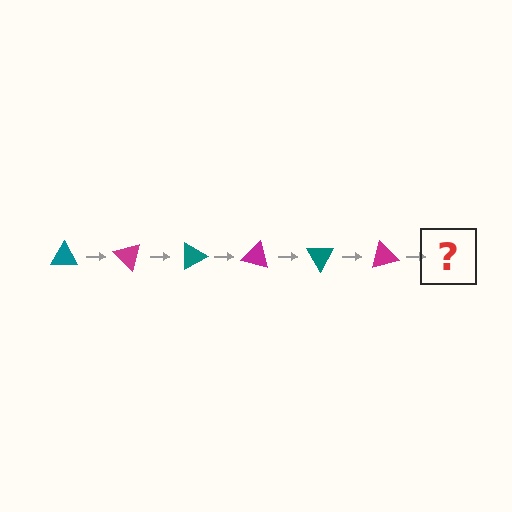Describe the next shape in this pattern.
It should be a teal triangle, rotated 270 degrees from the start.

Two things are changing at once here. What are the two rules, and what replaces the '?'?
The two rules are that it rotates 45 degrees each step and the color cycles through teal and magenta. The '?' should be a teal triangle, rotated 270 degrees from the start.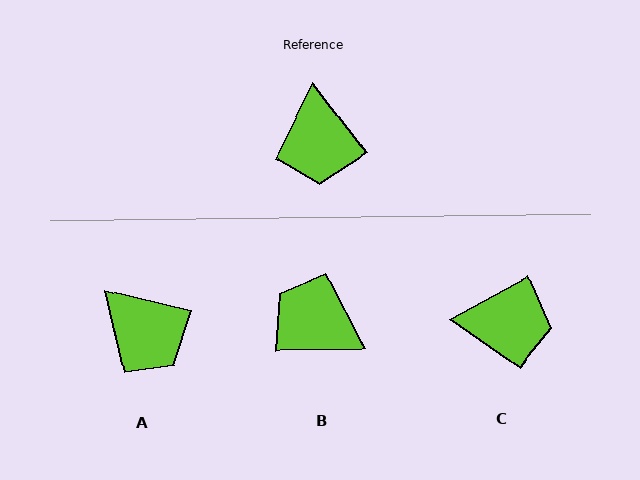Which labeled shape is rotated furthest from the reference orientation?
B, about 127 degrees away.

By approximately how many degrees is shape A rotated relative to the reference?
Approximately 39 degrees counter-clockwise.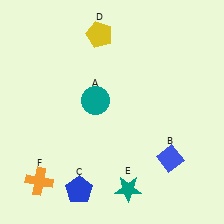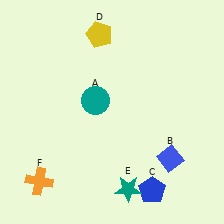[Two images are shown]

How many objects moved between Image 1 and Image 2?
1 object moved between the two images.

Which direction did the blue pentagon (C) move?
The blue pentagon (C) moved right.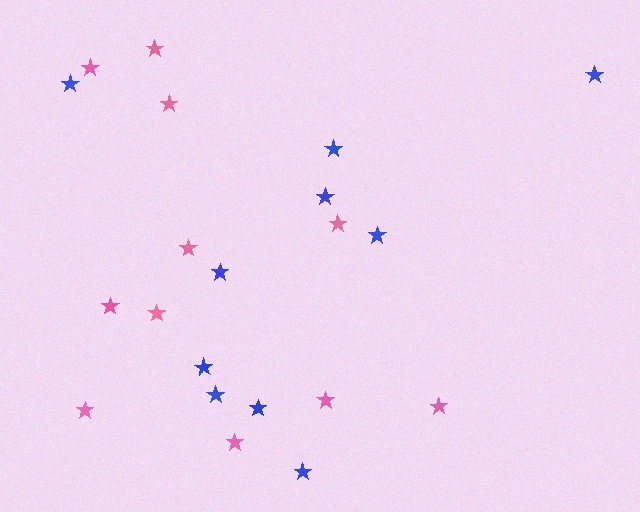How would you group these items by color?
There are 2 groups: one group of pink stars (11) and one group of blue stars (10).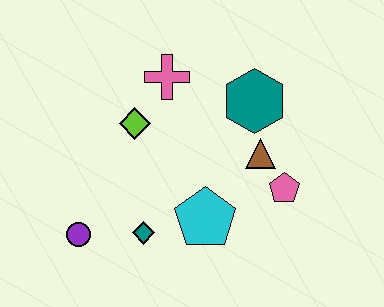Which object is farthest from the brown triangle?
The purple circle is farthest from the brown triangle.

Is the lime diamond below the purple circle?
No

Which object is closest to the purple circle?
The teal diamond is closest to the purple circle.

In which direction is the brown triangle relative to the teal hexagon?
The brown triangle is below the teal hexagon.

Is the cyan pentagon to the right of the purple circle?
Yes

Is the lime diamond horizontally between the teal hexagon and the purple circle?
Yes